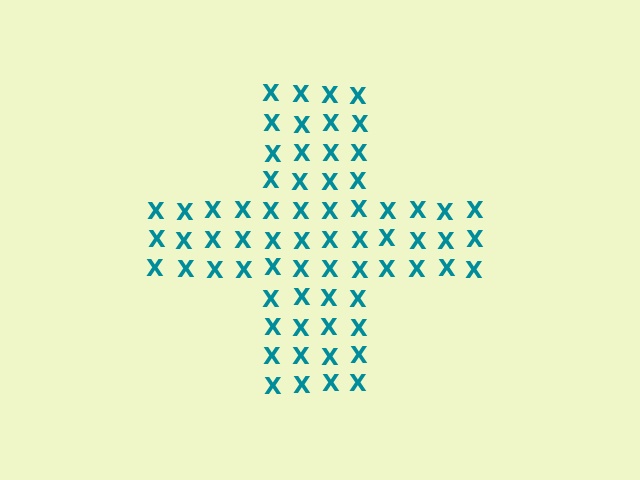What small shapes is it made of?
It is made of small letter X's.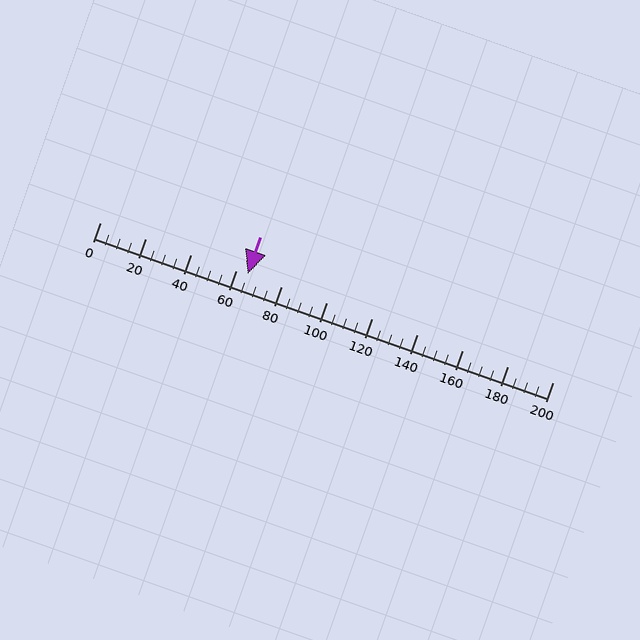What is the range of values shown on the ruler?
The ruler shows values from 0 to 200.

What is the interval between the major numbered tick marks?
The major tick marks are spaced 20 units apart.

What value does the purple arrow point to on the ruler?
The purple arrow points to approximately 65.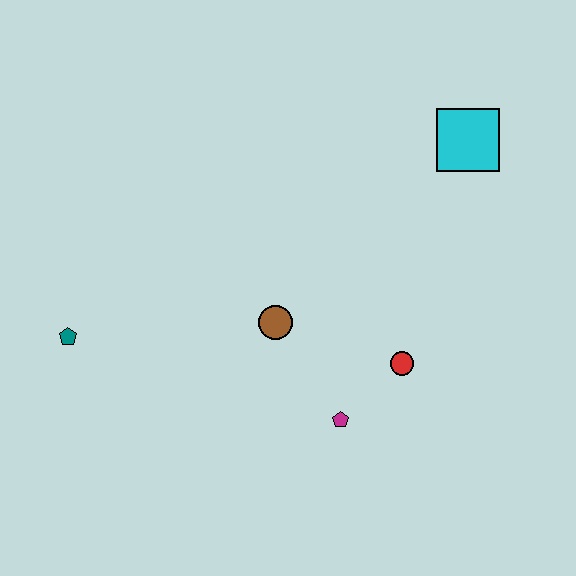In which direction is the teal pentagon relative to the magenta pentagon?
The teal pentagon is to the left of the magenta pentagon.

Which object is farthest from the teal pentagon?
The cyan square is farthest from the teal pentagon.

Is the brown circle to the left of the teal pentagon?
No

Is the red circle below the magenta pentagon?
No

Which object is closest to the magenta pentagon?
The red circle is closest to the magenta pentagon.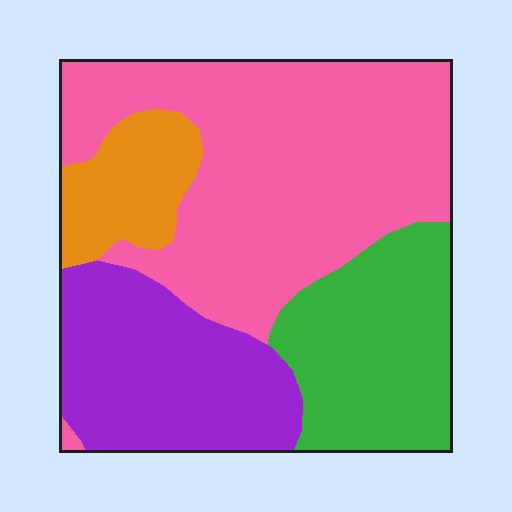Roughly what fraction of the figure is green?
Green covers 21% of the figure.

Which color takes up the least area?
Orange, at roughly 10%.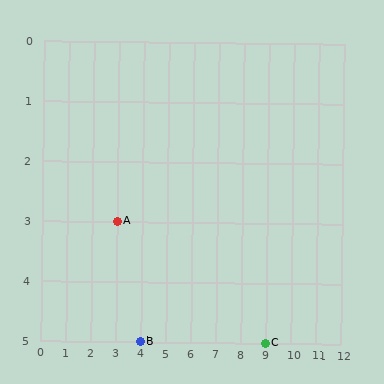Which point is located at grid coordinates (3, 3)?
Point A is at (3, 3).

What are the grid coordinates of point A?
Point A is at grid coordinates (3, 3).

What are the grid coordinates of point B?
Point B is at grid coordinates (4, 5).